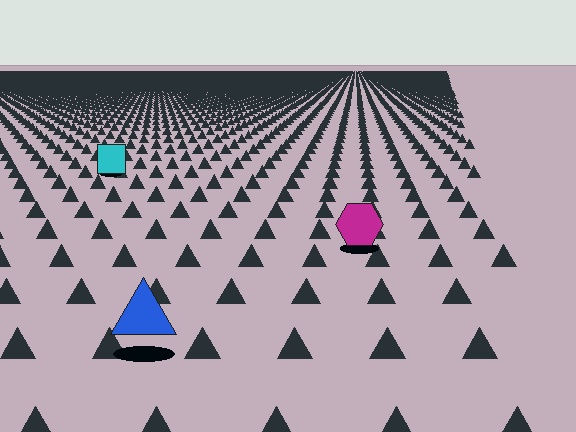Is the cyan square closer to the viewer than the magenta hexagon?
No. The magenta hexagon is closer — you can tell from the texture gradient: the ground texture is coarser near it.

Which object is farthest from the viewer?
The cyan square is farthest from the viewer. It appears smaller and the ground texture around it is denser.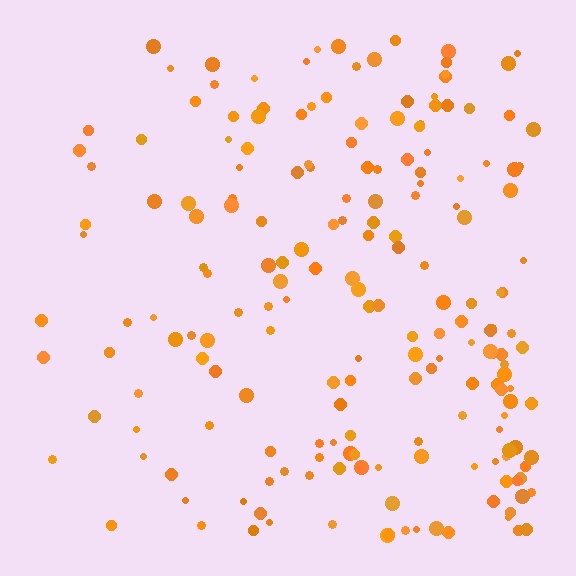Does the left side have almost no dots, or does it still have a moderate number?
Still a moderate number, just noticeably fewer than the right.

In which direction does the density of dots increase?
From left to right, with the right side densest.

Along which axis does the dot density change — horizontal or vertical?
Horizontal.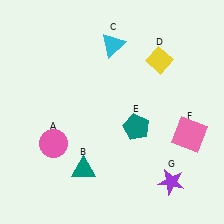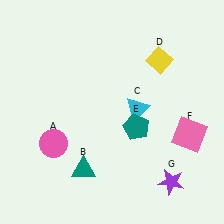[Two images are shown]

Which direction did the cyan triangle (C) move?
The cyan triangle (C) moved down.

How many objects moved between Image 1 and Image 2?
1 object moved between the two images.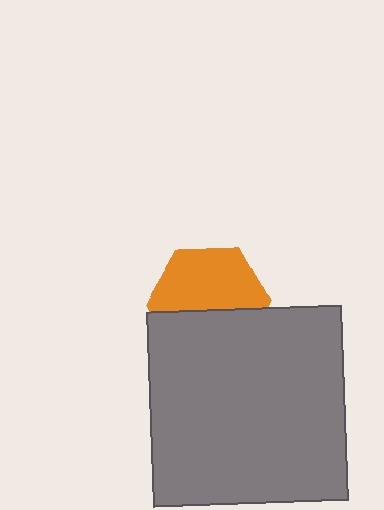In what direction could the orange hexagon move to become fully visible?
The orange hexagon could move up. That would shift it out from behind the gray square entirely.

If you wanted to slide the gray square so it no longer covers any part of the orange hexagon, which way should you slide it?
Slide it down — that is the most direct way to separate the two shapes.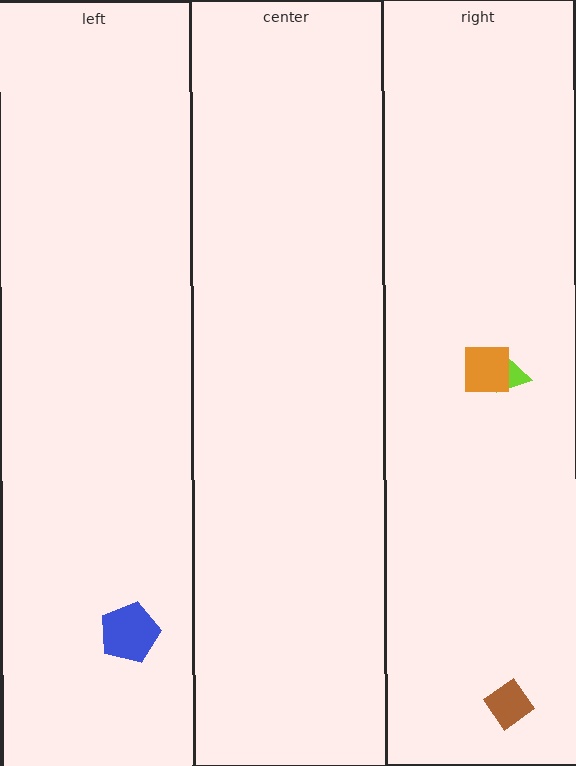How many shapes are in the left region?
1.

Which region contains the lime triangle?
The right region.